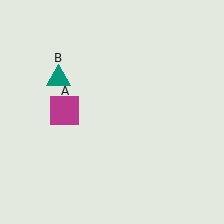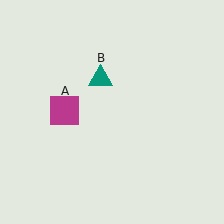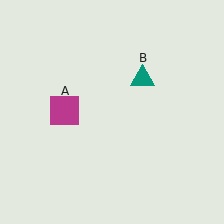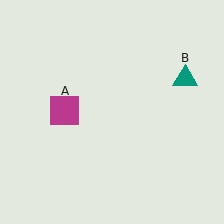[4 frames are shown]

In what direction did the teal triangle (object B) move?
The teal triangle (object B) moved right.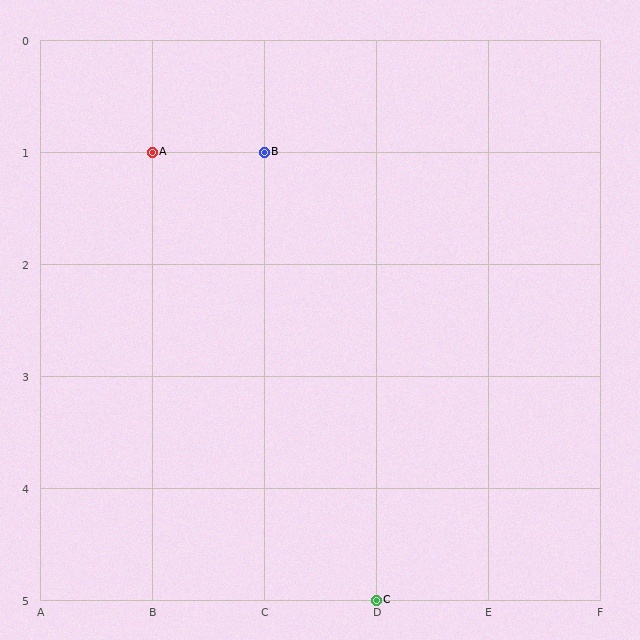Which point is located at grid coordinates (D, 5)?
Point C is at (D, 5).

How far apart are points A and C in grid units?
Points A and C are 2 columns and 4 rows apart (about 4.5 grid units diagonally).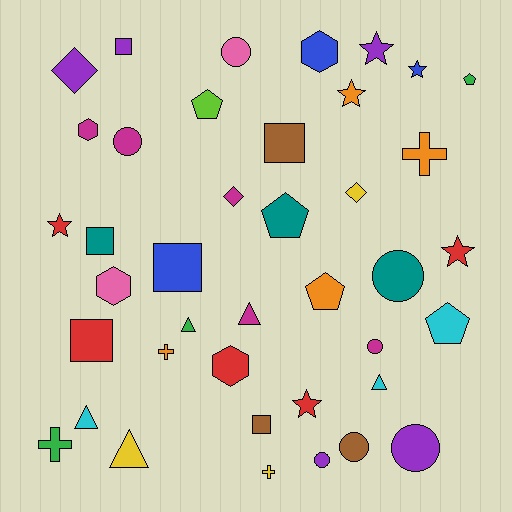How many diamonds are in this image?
There are 3 diamonds.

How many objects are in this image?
There are 40 objects.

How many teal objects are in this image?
There are 3 teal objects.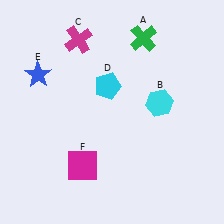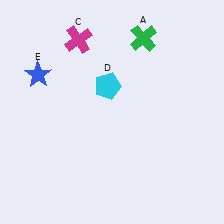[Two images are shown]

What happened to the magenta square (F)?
The magenta square (F) was removed in Image 2. It was in the bottom-left area of Image 1.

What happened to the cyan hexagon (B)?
The cyan hexagon (B) was removed in Image 2. It was in the top-right area of Image 1.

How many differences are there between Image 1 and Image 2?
There are 2 differences between the two images.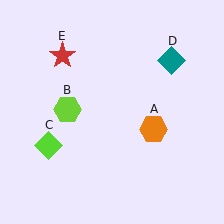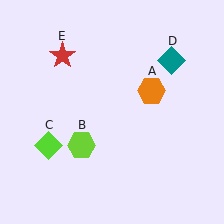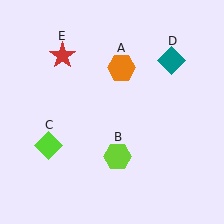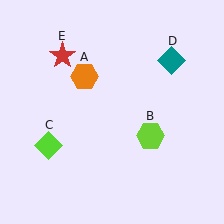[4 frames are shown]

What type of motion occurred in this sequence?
The orange hexagon (object A), lime hexagon (object B) rotated counterclockwise around the center of the scene.